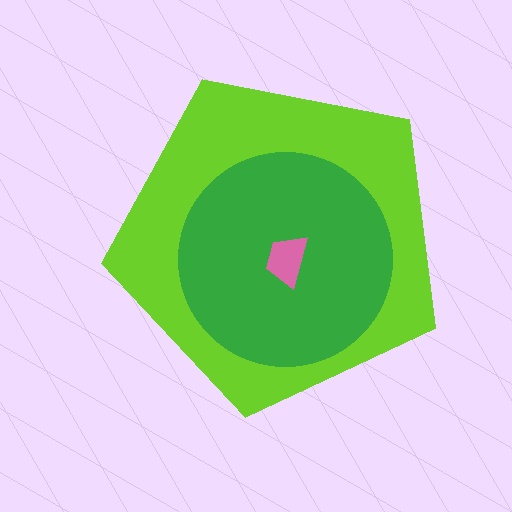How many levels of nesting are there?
3.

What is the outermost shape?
The lime pentagon.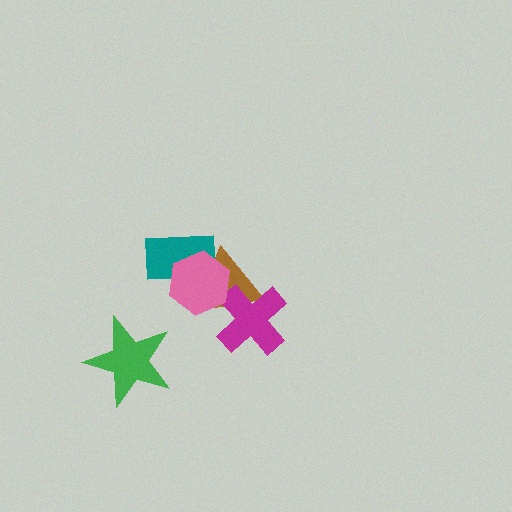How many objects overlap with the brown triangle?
3 objects overlap with the brown triangle.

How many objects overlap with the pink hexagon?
2 objects overlap with the pink hexagon.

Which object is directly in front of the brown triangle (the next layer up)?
The magenta cross is directly in front of the brown triangle.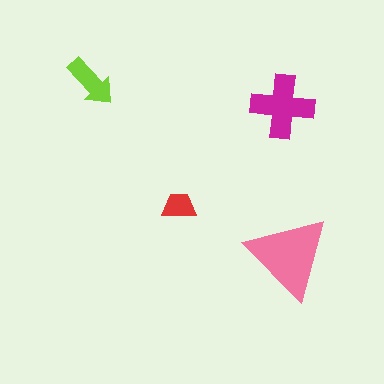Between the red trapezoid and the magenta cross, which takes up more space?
The magenta cross.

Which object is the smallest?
The red trapezoid.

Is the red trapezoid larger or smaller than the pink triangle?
Smaller.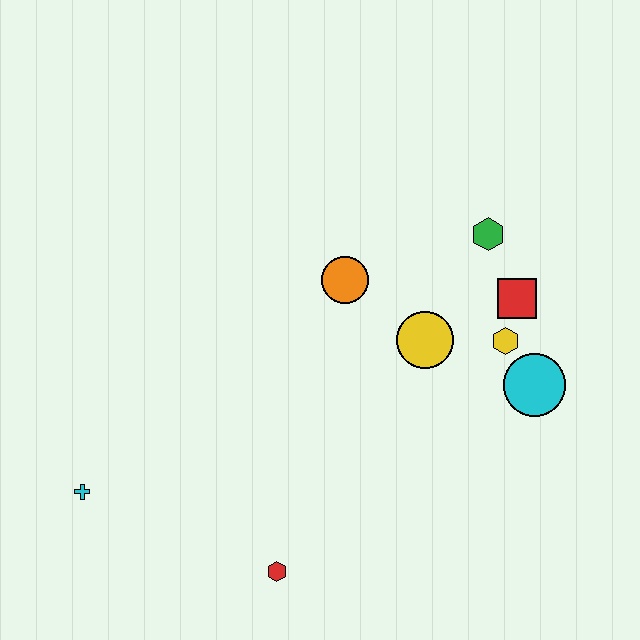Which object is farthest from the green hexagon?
The cyan cross is farthest from the green hexagon.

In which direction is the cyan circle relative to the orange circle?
The cyan circle is to the right of the orange circle.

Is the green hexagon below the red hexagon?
No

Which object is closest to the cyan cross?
The red hexagon is closest to the cyan cross.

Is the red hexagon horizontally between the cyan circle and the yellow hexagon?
No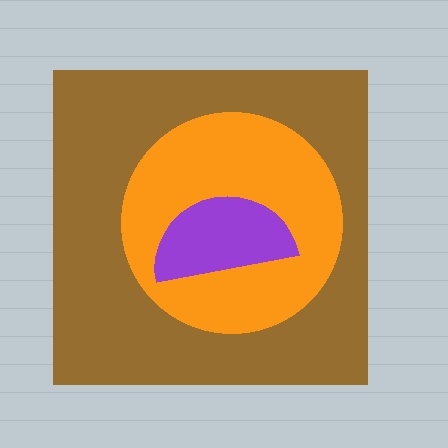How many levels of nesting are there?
3.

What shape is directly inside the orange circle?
The purple semicircle.